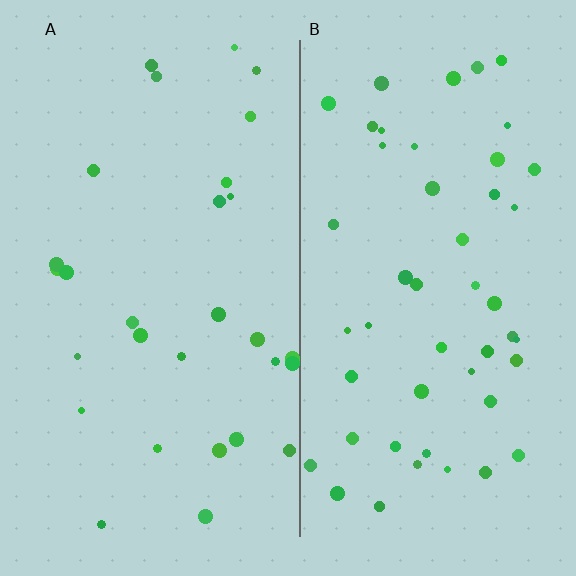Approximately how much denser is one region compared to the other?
Approximately 1.6× — region B over region A.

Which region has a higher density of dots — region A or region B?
B (the right).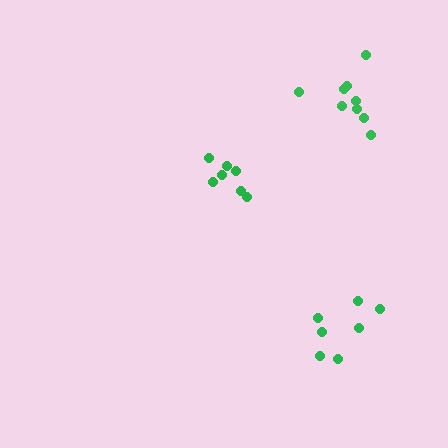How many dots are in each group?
Group 1: 7 dots, Group 2: 9 dots, Group 3: 7 dots (23 total).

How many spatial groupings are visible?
There are 3 spatial groupings.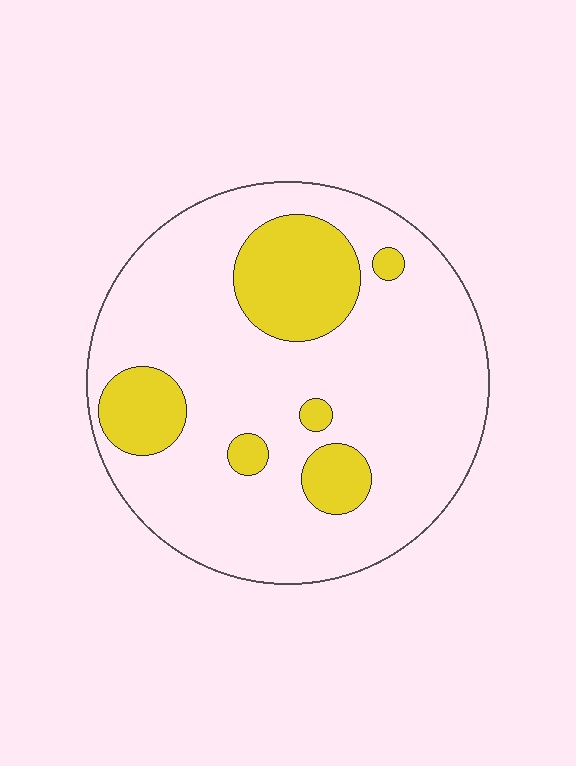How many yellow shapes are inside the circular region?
6.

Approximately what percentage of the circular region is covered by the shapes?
Approximately 20%.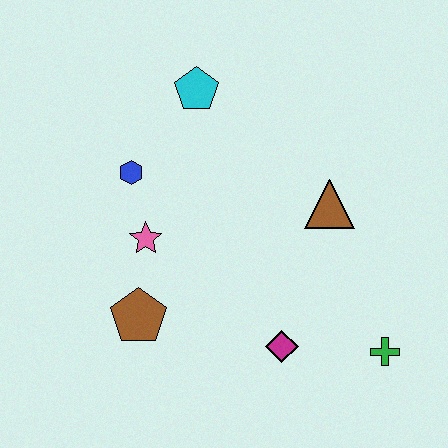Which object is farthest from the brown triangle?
The brown pentagon is farthest from the brown triangle.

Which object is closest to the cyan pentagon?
The blue hexagon is closest to the cyan pentagon.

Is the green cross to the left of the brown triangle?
No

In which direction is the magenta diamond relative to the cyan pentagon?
The magenta diamond is below the cyan pentagon.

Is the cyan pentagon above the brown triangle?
Yes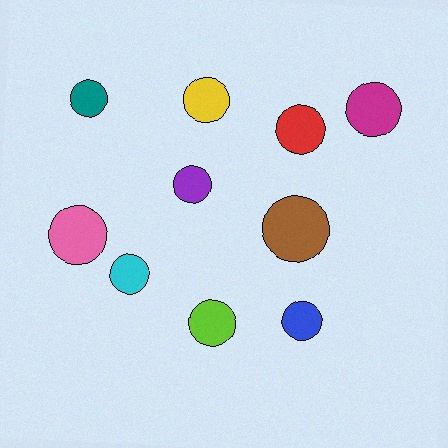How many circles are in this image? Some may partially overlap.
There are 10 circles.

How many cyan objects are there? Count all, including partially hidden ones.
There is 1 cyan object.